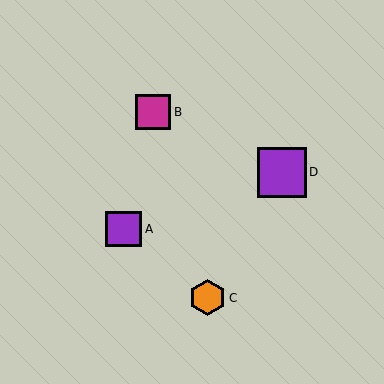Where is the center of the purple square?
The center of the purple square is at (282, 172).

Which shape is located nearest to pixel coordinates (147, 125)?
The magenta square (labeled B) at (153, 112) is nearest to that location.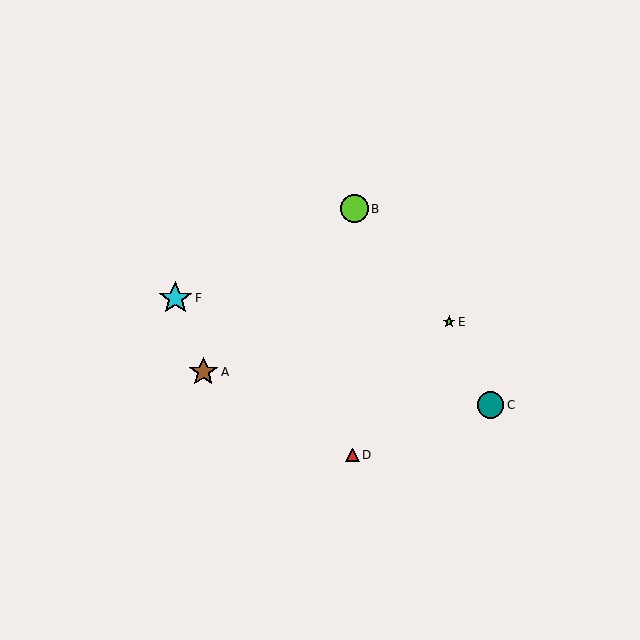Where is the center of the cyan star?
The center of the cyan star is at (175, 298).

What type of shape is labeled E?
Shape E is a lime star.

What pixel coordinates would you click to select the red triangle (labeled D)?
Click at (352, 455) to select the red triangle D.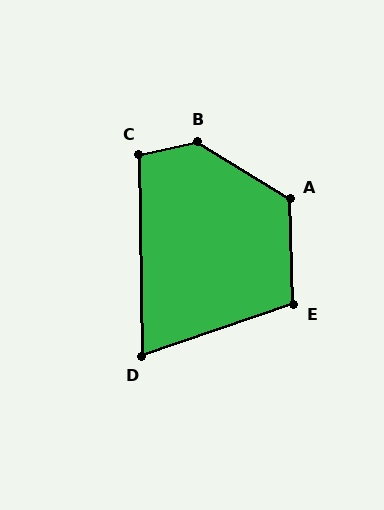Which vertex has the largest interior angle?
B, at approximately 136 degrees.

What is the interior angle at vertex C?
Approximately 102 degrees (obtuse).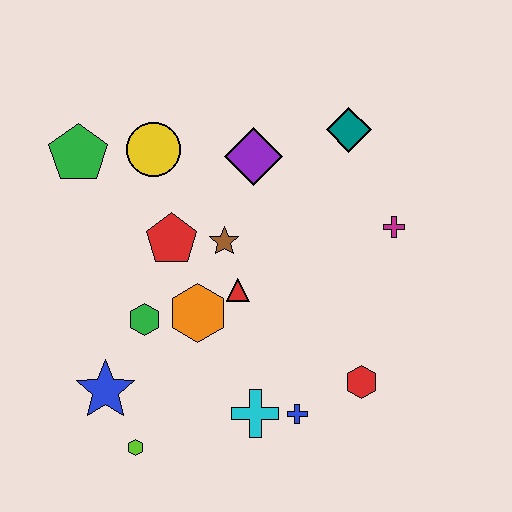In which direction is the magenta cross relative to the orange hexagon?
The magenta cross is to the right of the orange hexagon.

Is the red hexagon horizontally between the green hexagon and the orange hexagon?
No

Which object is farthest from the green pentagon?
The red hexagon is farthest from the green pentagon.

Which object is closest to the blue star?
The lime hexagon is closest to the blue star.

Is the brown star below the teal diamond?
Yes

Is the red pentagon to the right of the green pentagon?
Yes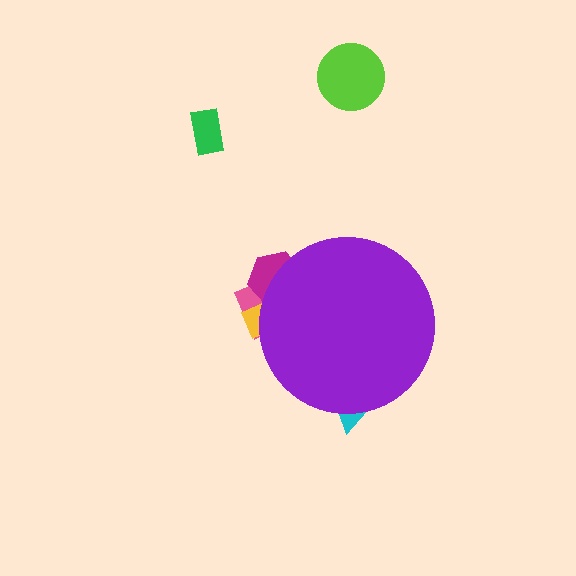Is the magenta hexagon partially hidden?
Yes, the magenta hexagon is partially hidden behind the purple circle.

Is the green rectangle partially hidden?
No, the green rectangle is fully visible.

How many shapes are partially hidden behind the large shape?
4 shapes are partially hidden.